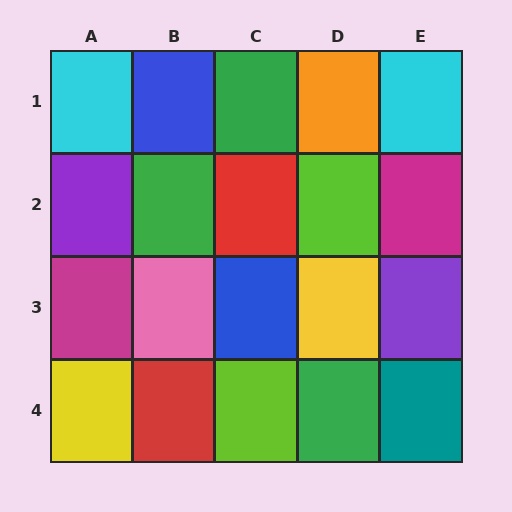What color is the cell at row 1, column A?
Cyan.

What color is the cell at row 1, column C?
Green.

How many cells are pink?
1 cell is pink.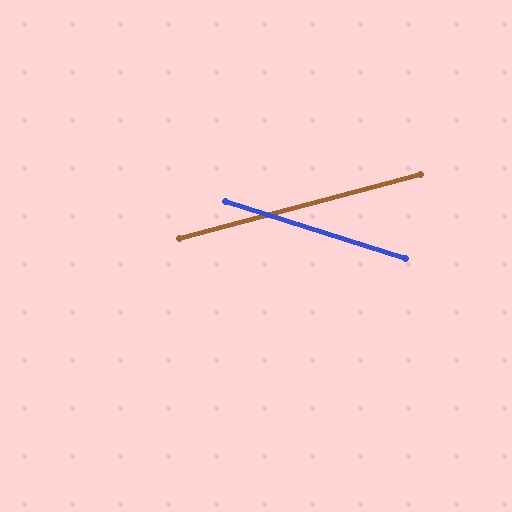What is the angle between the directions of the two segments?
Approximately 32 degrees.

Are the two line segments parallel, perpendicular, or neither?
Neither parallel nor perpendicular — they differ by about 32°.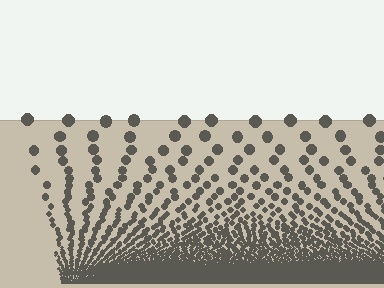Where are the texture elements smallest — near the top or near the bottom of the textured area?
Near the bottom.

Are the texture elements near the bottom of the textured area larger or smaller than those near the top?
Smaller. The gradient is inverted — elements near the bottom are smaller and denser.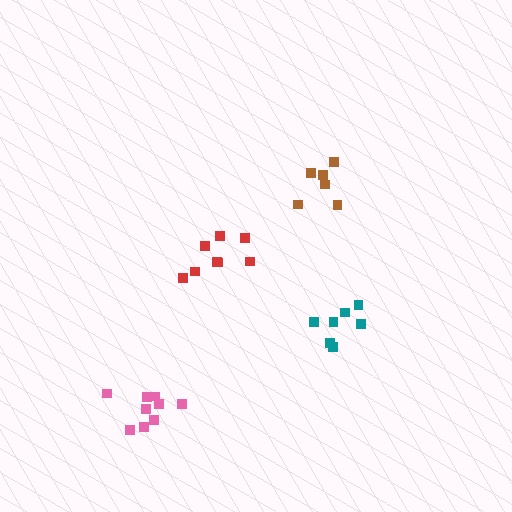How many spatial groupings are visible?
There are 4 spatial groupings.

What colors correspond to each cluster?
The clusters are colored: teal, brown, red, pink.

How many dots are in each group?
Group 1: 7 dots, Group 2: 6 dots, Group 3: 8 dots, Group 4: 9 dots (30 total).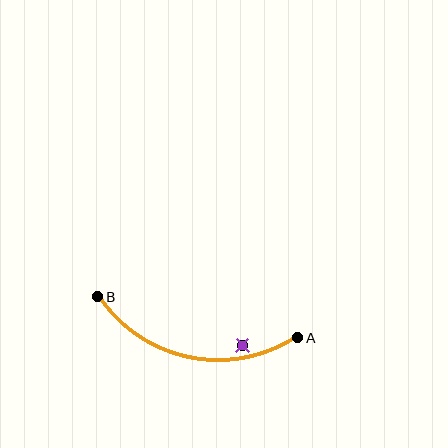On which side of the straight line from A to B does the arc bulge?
The arc bulges below the straight line connecting A and B.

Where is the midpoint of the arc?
The arc midpoint is the point on the curve farthest from the straight line joining A and B. It sits below that line.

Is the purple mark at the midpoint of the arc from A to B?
No — the purple mark does not lie on the arc at all. It sits slightly inside the curve.